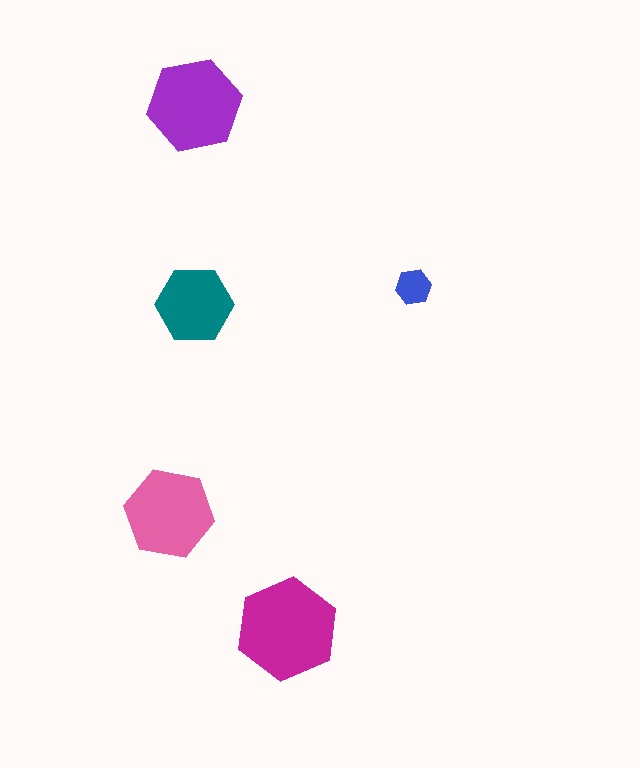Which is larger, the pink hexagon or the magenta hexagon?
The magenta one.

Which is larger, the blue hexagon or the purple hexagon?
The purple one.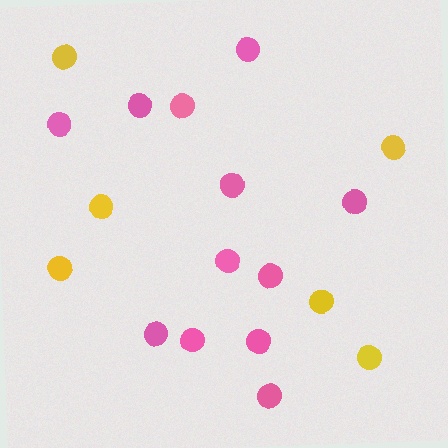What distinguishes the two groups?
There are 2 groups: one group of yellow circles (6) and one group of pink circles (12).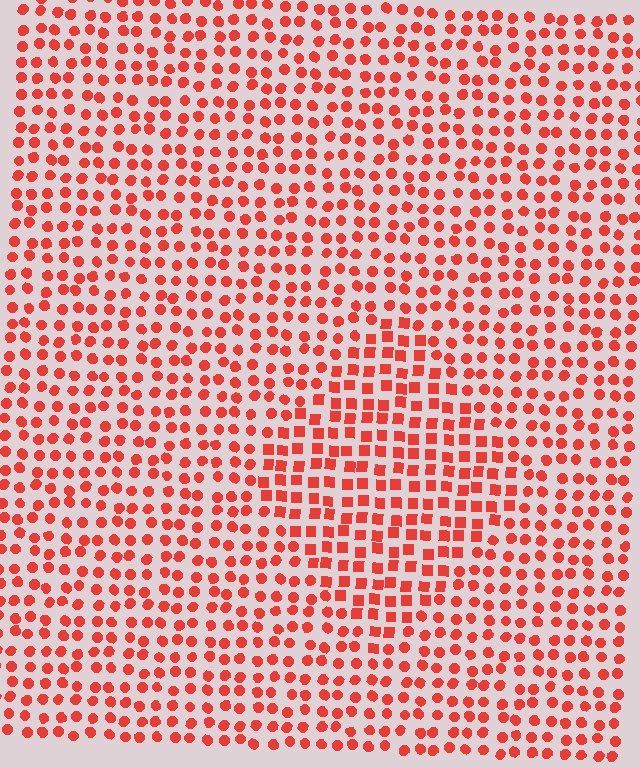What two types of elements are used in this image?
The image uses squares inside the diamond region and circles outside it.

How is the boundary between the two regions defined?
The boundary is defined by a change in element shape: squares inside vs. circles outside. All elements share the same color and spacing.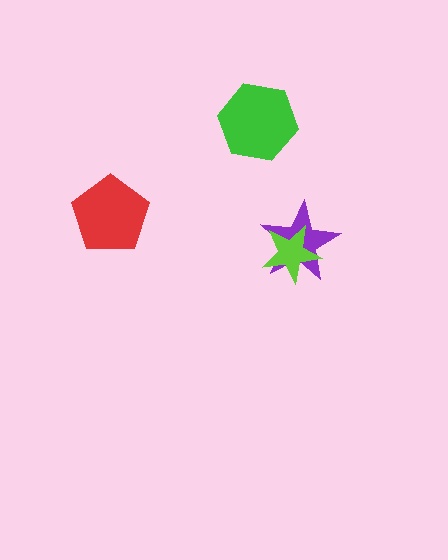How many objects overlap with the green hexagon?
0 objects overlap with the green hexagon.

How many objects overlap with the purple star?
1 object overlaps with the purple star.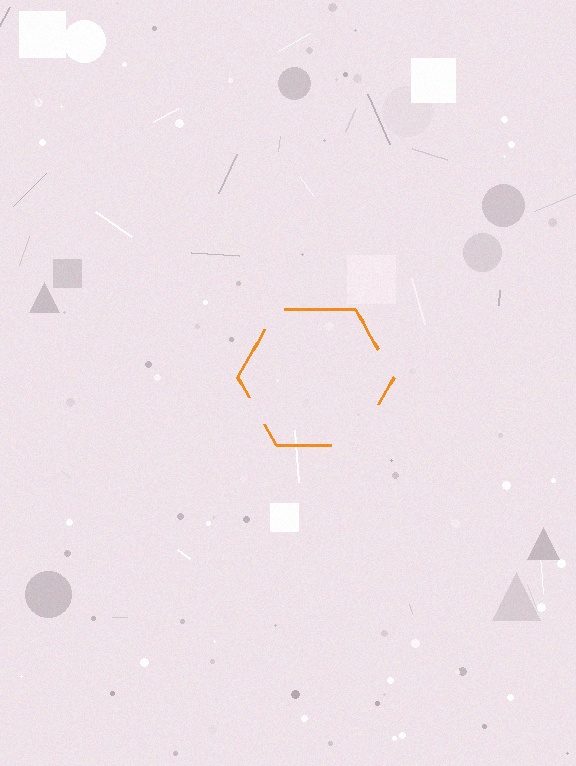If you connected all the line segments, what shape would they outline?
They would outline a hexagon.